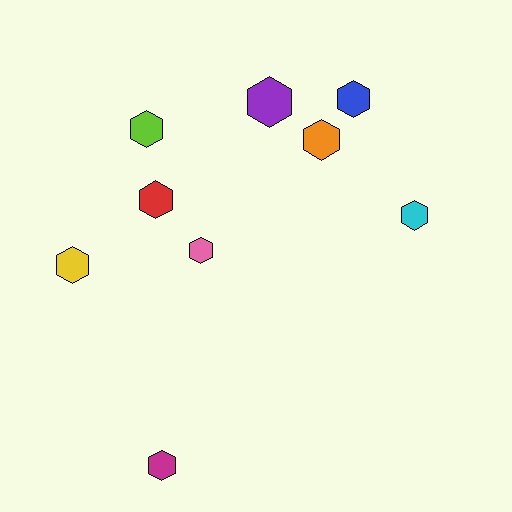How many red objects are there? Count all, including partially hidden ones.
There is 1 red object.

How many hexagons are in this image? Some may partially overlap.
There are 9 hexagons.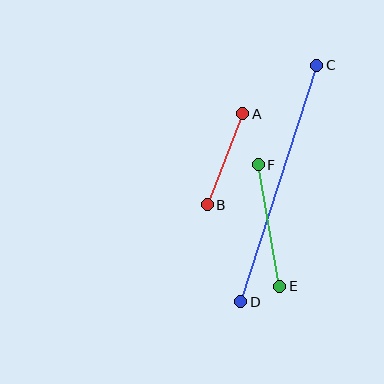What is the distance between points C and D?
The distance is approximately 248 pixels.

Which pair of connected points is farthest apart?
Points C and D are farthest apart.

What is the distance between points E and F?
The distance is approximately 123 pixels.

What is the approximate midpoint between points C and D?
The midpoint is at approximately (279, 184) pixels.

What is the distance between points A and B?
The distance is approximately 98 pixels.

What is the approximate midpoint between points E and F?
The midpoint is at approximately (269, 226) pixels.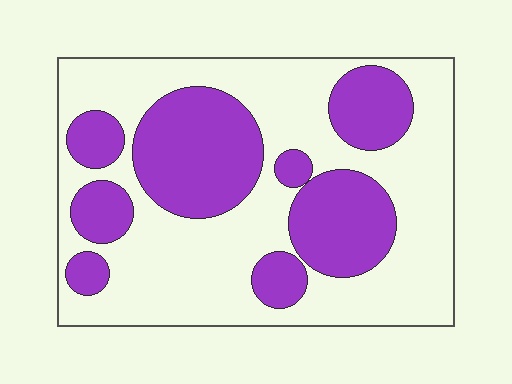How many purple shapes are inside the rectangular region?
8.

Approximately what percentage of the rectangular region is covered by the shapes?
Approximately 35%.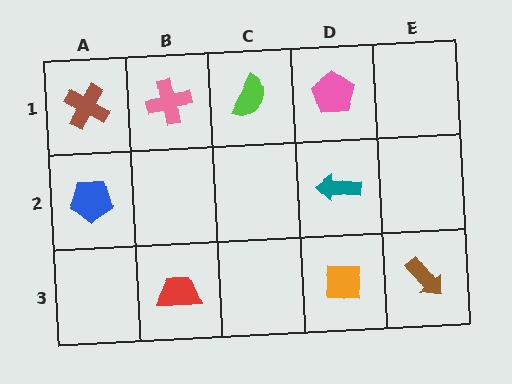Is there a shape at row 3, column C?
No, that cell is empty.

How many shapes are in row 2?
2 shapes.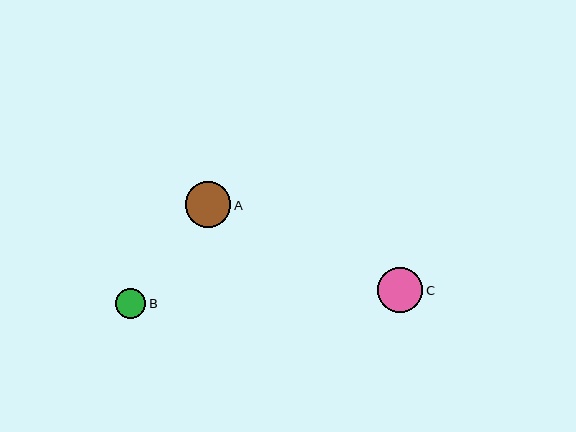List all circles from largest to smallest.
From largest to smallest: C, A, B.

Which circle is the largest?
Circle C is the largest with a size of approximately 45 pixels.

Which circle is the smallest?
Circle B is the smallest with a size of approximately 30 pixels.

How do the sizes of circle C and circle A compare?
Circle C and circle A are approximately the same size.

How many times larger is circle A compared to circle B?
Circle A is approximately 1.5 times the size of circle B.